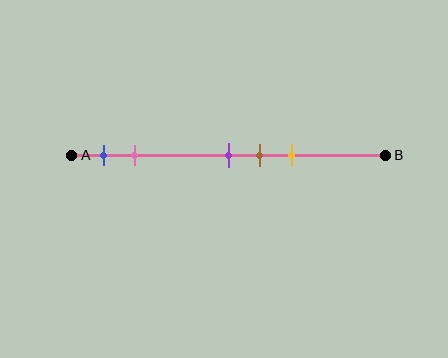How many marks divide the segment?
There are 5 marks dividing the segment.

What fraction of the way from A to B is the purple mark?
The purple mark is approximately 50% (0.5) of the way from A to B.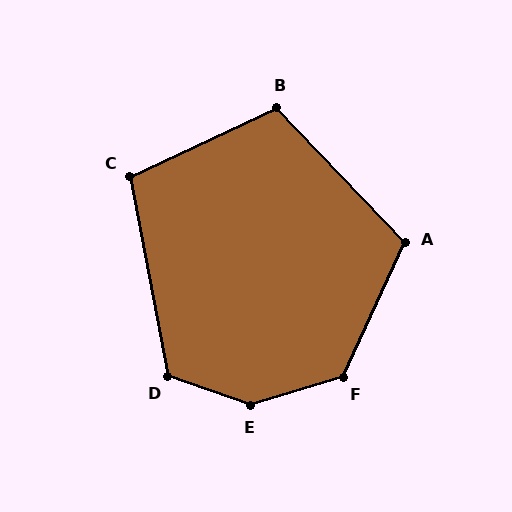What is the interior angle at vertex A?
Approximately 112 degrees (obtuse).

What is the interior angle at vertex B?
Approximately 109 degrees (obtuse).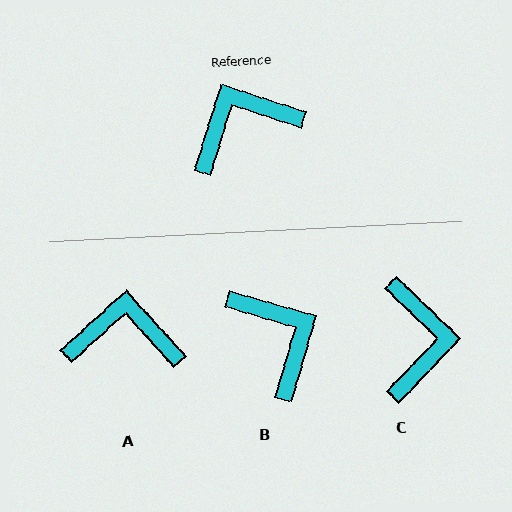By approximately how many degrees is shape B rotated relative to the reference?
Approximately 88 degrees clockwise.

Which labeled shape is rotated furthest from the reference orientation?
C, about 116 degrees away.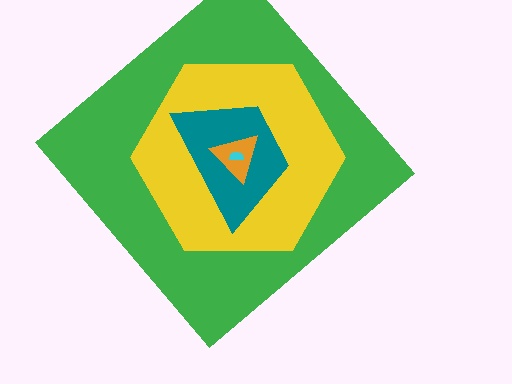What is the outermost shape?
The green diamond.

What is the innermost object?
The cyan semicircle.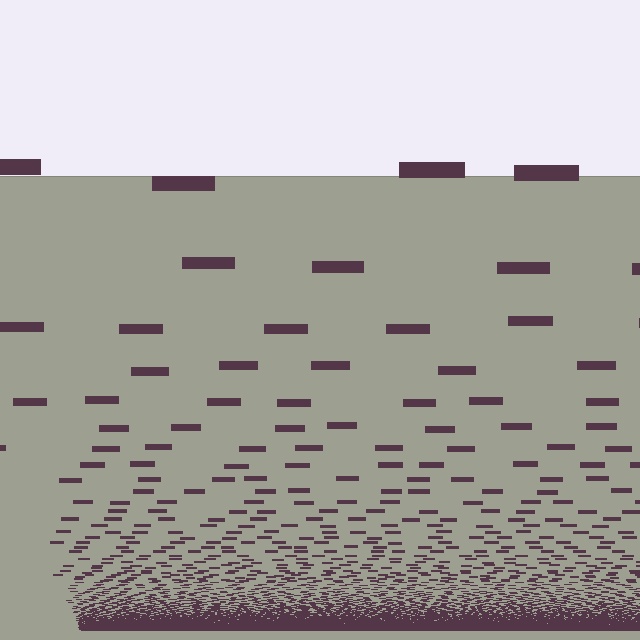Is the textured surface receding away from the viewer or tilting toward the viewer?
The surface appears to tilt toward the viewer. Texture elements get larger and sparser toward the top.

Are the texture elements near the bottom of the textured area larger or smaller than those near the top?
Smaller. The gradient is inverted — elements near the bottom are smaller and denser.